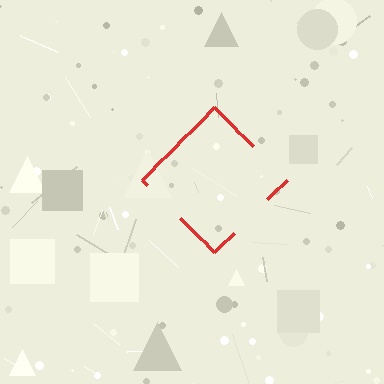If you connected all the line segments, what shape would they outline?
They would outline a diamond.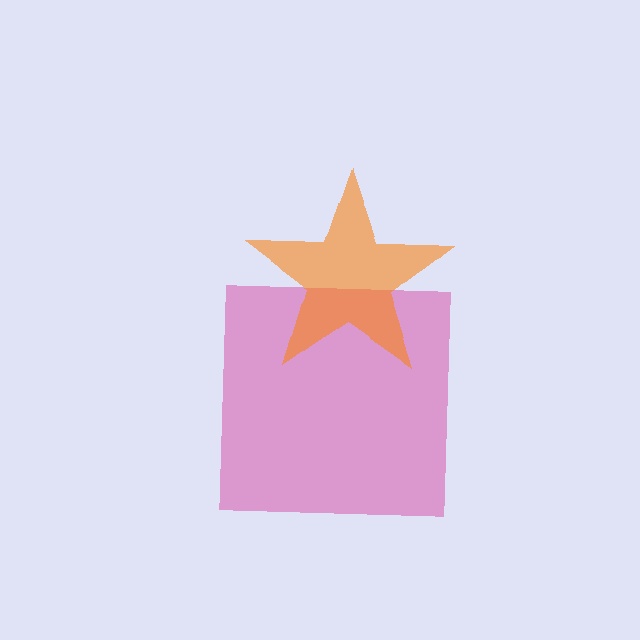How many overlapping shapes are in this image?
There are 2 overlapping shapes in the image.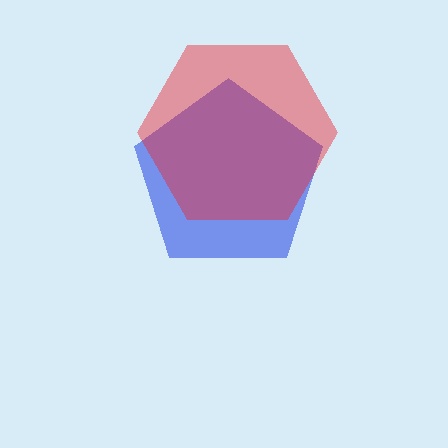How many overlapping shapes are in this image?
There are 2 overlapping shapes in the image.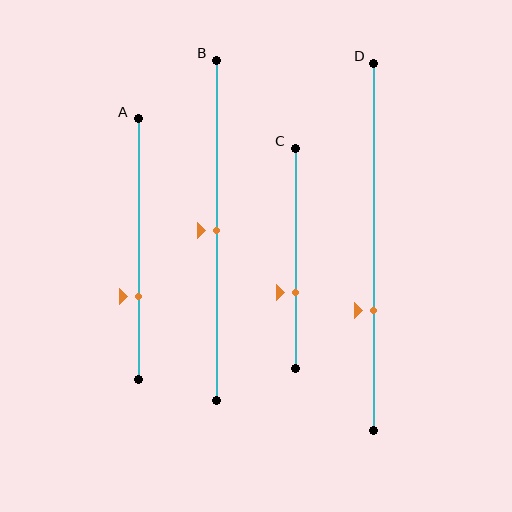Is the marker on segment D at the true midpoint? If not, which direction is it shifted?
No, the marker on segment D is shifted downward by about 17% of the segment length.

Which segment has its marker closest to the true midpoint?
Segment B has its marker closest to the true midpoint.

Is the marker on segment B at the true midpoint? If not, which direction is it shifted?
Yes, the marker on segment B is at the true midpoint.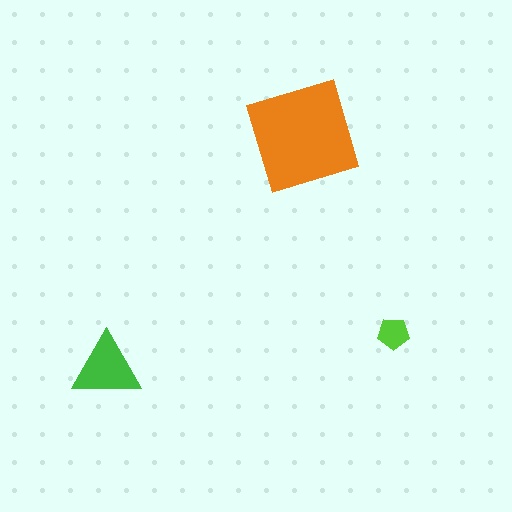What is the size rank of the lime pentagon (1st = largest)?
3rd.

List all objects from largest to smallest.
The orange diamond, the green triangle, the lime pentagon.